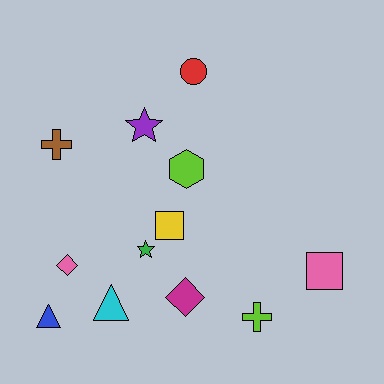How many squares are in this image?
There are 2 squares.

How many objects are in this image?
There are 12 objects.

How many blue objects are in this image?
There is 1 blue object.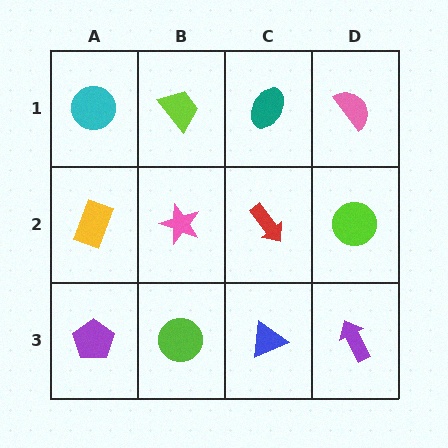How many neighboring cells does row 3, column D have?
2.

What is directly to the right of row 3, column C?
A purple arrow.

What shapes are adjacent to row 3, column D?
A lime circle (row 2, column D), a blue triangle (row 3, column C).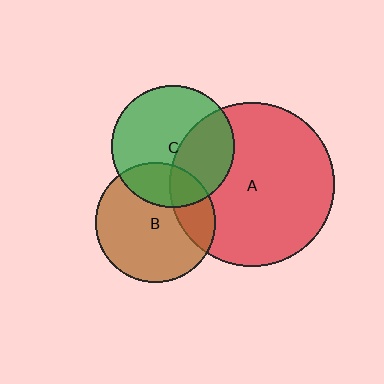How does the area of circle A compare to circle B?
Approximately 1.9 times.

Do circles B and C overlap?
Yes.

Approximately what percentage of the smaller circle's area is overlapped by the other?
Approximately 25%.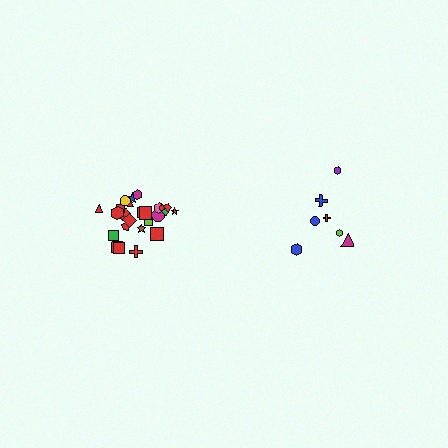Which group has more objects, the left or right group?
The left group.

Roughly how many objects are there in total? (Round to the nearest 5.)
Roughly 30 objects in total.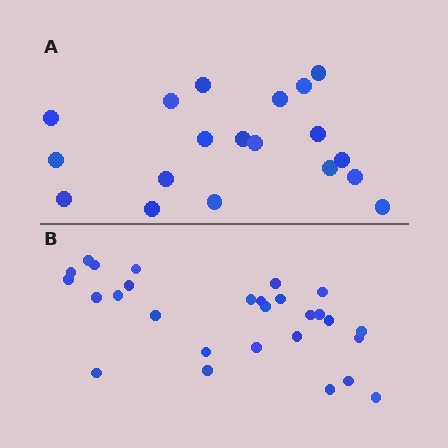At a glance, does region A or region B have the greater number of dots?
Region B (the bottom region) has more dots.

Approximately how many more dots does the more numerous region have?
Region B has roughly 8 or so more dots than region A.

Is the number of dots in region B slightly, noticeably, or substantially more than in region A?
Region B has substantially more. The ratio is roughly 1.5 to 1.